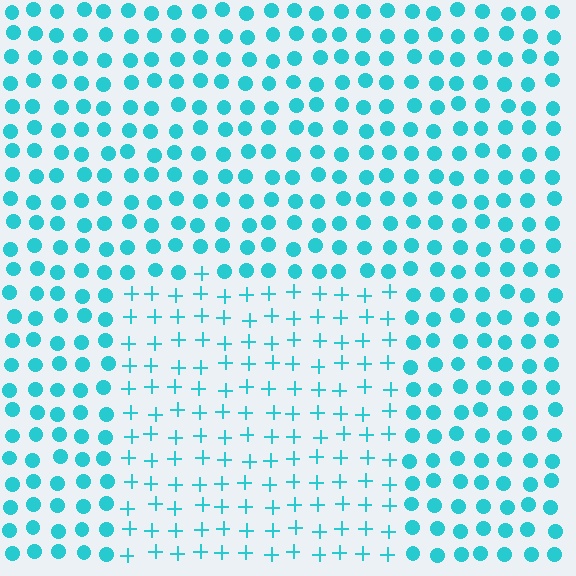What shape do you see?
I see a rectangle.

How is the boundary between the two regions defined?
The boundary is defined by a change in element shape: plus signs inside vs. circles outside. All elements share the same color and spacing.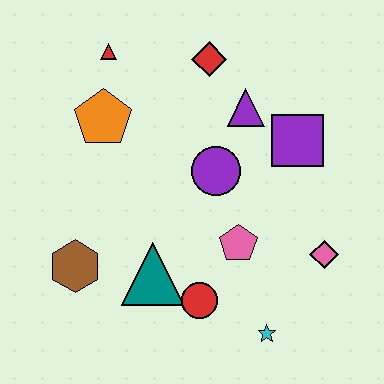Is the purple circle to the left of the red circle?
No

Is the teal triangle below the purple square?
Yes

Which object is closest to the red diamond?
The purple triangle is closest to the red diamond.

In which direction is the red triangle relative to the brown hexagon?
The red triangle is above the brown hexagon.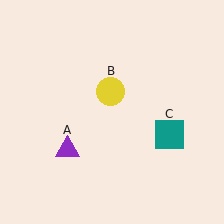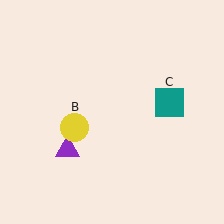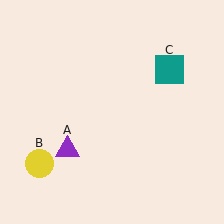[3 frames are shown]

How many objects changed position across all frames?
2 objects changed position: yellow circle (object B), teal square (object C).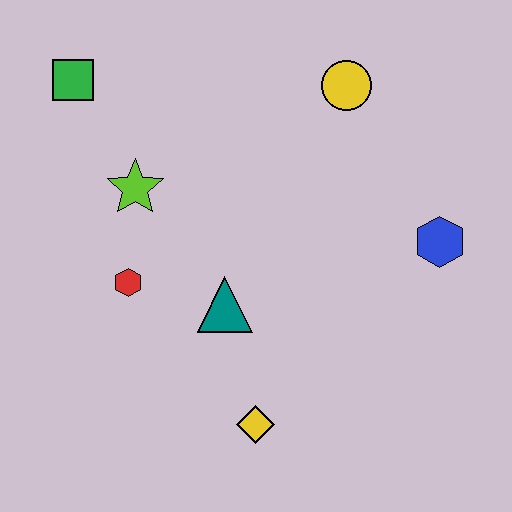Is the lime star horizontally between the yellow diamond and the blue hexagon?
No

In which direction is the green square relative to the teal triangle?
The green square is above the teal triangle.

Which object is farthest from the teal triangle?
The green square is farthest from the teal triangle.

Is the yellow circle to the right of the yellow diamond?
Yes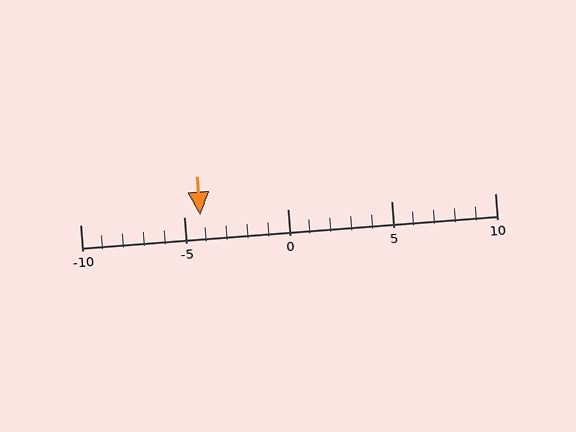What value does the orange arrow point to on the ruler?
The orange arrow points to approximately -4.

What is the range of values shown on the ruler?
The ruler shows values from -10 to 10.